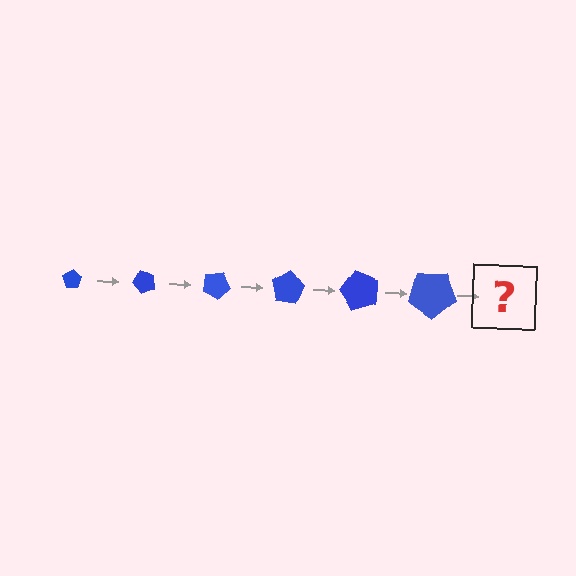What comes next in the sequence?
The next element should be a pentagon, larger than the previous one and rotated 300 degrees from the start.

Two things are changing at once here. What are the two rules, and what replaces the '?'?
The two rules are that the pentagon grows larger each step and it rotates 50 degrees each step. The '?' should be a pentagon, larger than the previous one and rotated 300 degrees from the start.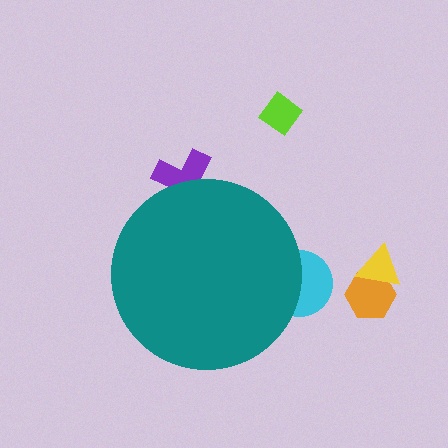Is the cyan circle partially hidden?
Yes, the cyan circle is partially hidden behind the teal circle.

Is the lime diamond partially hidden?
No, the lime diamond is fully visible.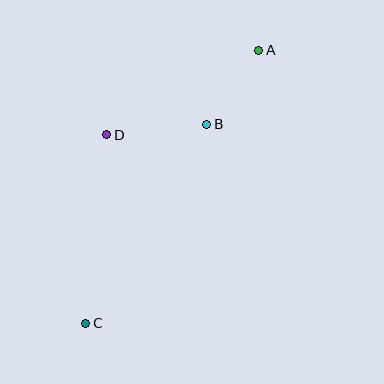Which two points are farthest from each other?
Points A and C are farthest from each other.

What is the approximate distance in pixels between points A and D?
The distance between A and D is approximately 174 pixels.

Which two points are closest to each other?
Points A and B are closest to each other.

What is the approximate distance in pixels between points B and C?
The distance between B and C is approximately 233 pixels.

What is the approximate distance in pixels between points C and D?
The distance between C and D is approximately 189 pixels.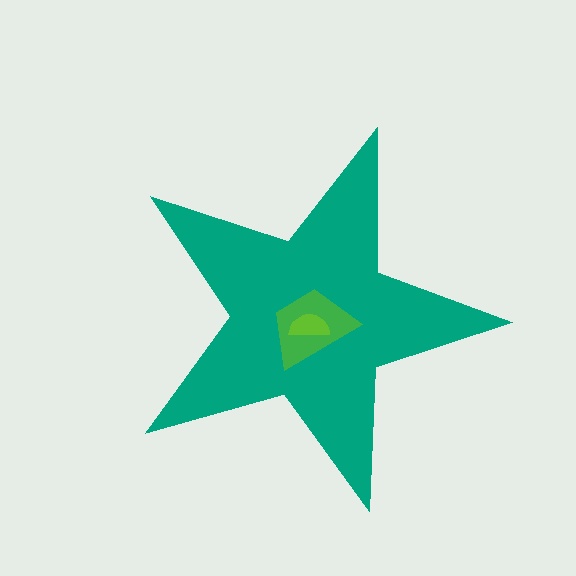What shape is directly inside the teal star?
The green trapezoid.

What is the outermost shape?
The teal star.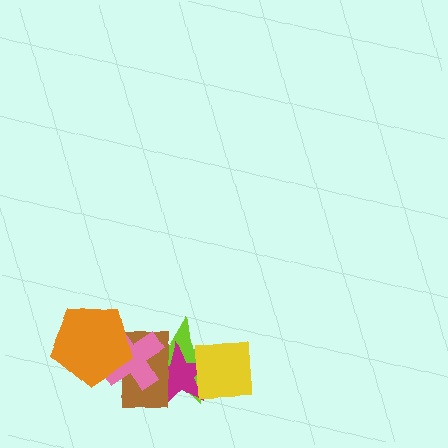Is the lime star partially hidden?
Yes, it is partially covered by another shape.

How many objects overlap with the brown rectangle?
4 objects overlap with the brown rectangle.